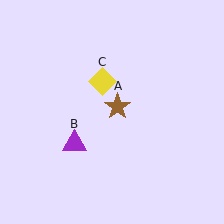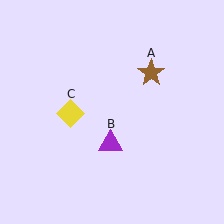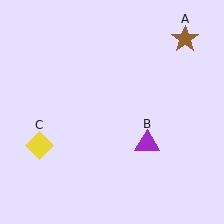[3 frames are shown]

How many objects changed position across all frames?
3 objects changed position: brown star (object A), purple triangle (object B), yellow diamond (object C).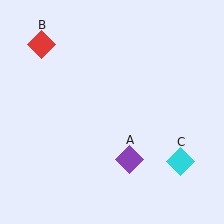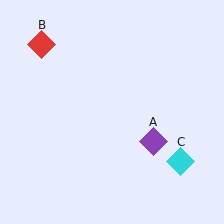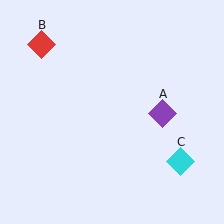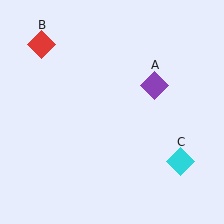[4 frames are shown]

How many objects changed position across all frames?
1 object changed position: purple diamond (object A).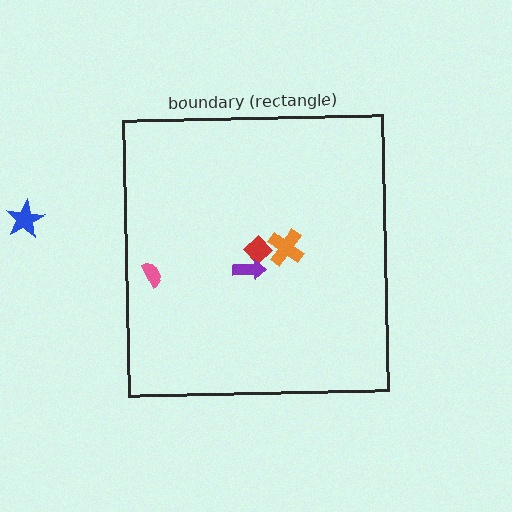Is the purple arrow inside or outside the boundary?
Inside.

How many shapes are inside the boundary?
4 inside, 1 outside.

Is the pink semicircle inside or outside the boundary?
Inside.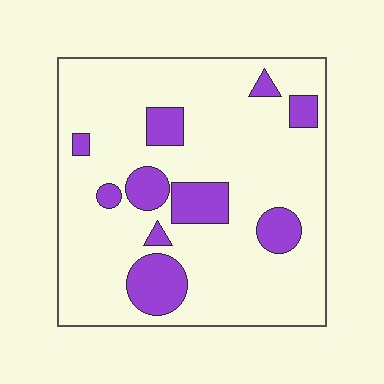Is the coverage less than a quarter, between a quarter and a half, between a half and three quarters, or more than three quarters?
Less than a quarter.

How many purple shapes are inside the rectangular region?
10.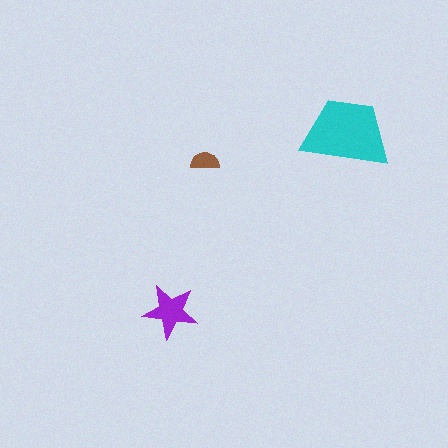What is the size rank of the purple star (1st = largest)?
2nd.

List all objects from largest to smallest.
The cyan trapezoid, the purple star, the brown semicircle.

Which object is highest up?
The cyan trapezoid is topmost.